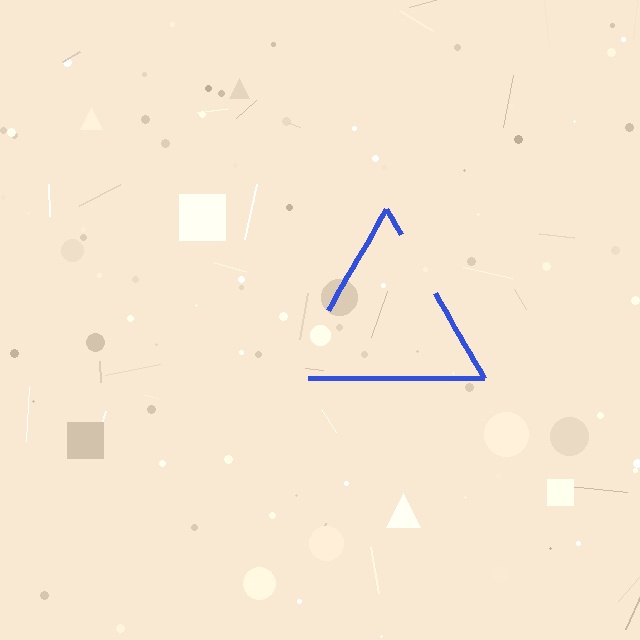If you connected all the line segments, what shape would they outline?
They would outline a triangle.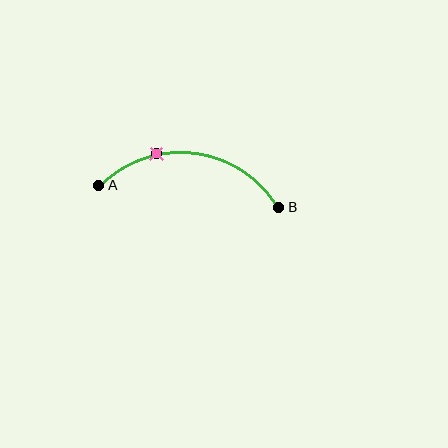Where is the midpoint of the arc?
The arc midpoint is the point on the curve farthest from the straight line joining A and B. It sits above that line.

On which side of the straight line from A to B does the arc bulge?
The arc bulges above the straight line connecting A and B.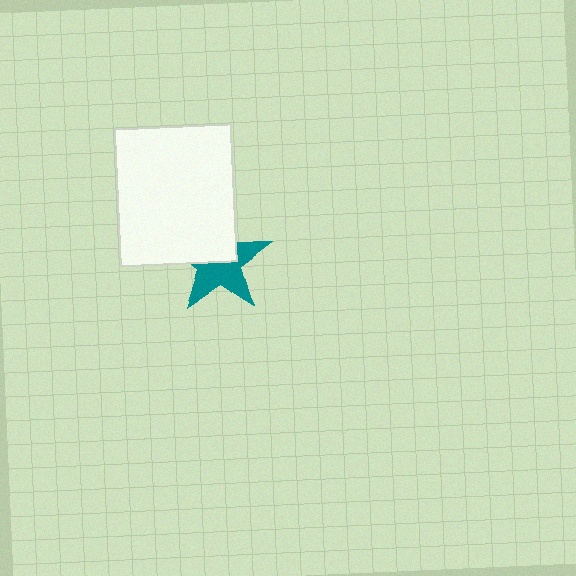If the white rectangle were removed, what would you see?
You would see the complete teal star.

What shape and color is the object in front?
The object in front is a white rectangle.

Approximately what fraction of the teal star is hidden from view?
Roughly 45% of the teal star is hidden behind the white rectangle.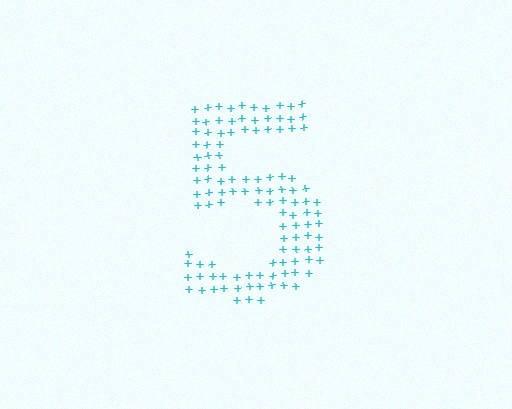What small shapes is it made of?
It is made of small plus signs.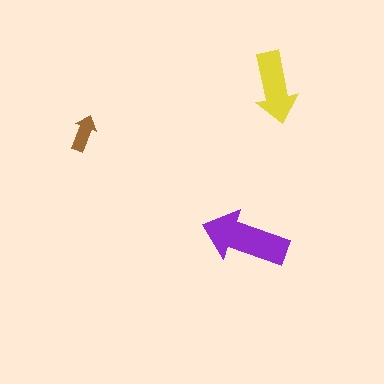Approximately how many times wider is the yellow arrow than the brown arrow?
About 2 times wider.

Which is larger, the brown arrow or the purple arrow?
The purple one.